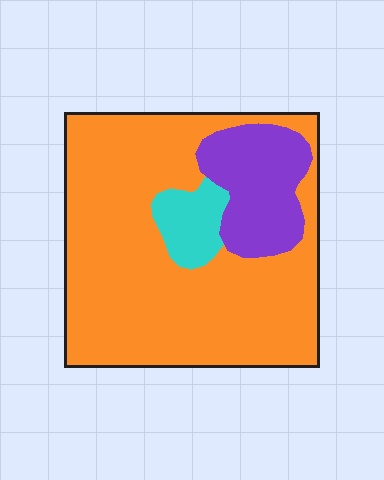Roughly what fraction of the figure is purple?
Purple takes up less than a quarter of the figure.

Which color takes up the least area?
Cyan, at roughly 5%.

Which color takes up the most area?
Orange, at roughly 75%.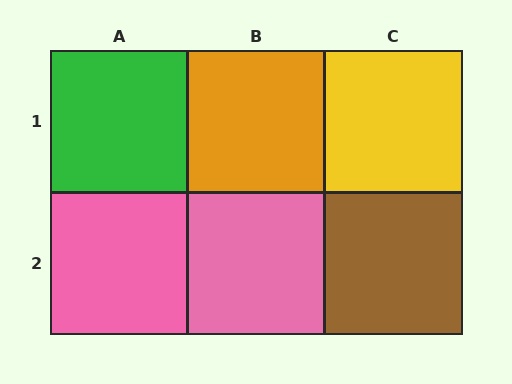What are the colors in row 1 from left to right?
Green, orange, yellow.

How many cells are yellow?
1 cell is yellow.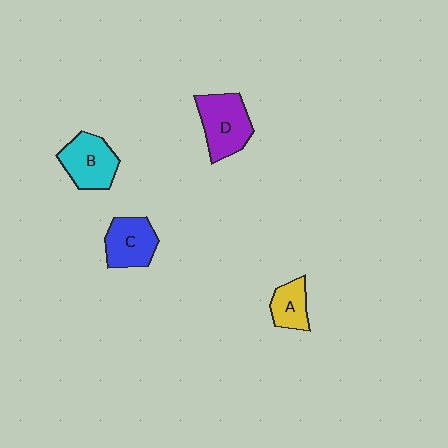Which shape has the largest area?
Shape D (purple).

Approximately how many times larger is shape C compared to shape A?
Approximately 1.4 times.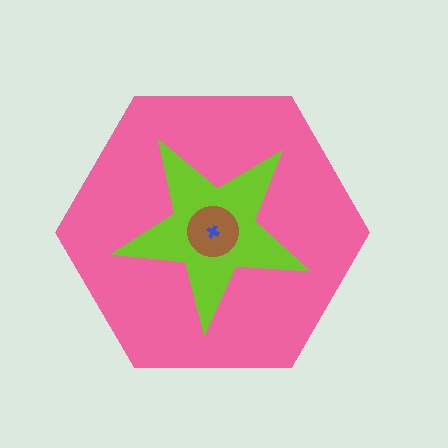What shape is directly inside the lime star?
The brown circle.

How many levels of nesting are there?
4.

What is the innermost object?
The blue cross.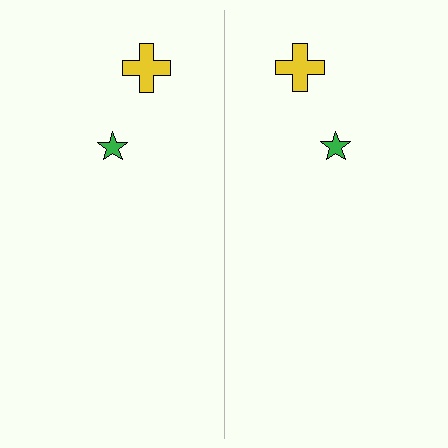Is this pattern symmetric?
Yes, this pattern has bilateral (reflection) symmetry.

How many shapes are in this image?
There are 4 shapes in this image.